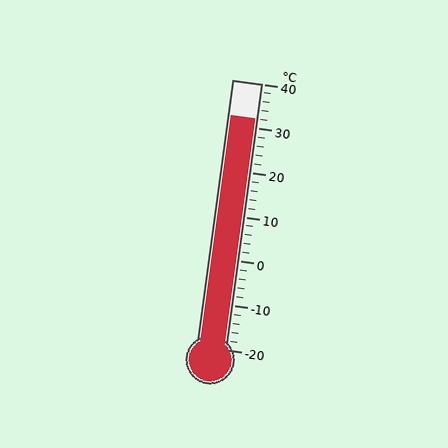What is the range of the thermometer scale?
The thermometer scale ranges from -20°C to 40°C.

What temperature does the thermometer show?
The thermometer shows approximately 32°C.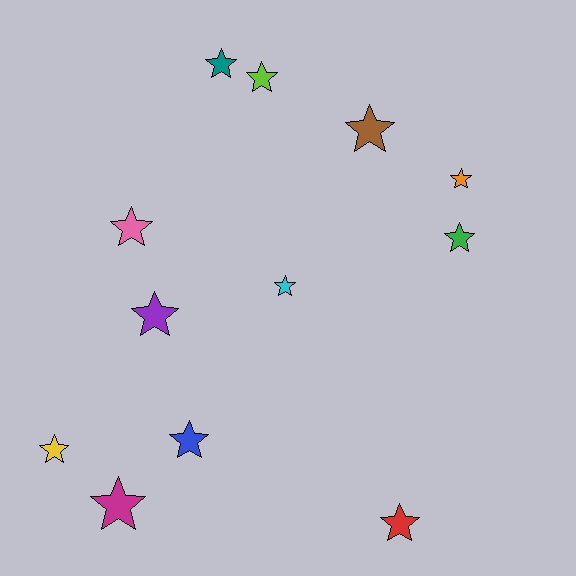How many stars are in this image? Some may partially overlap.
There are 12 stars.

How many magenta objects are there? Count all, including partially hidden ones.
There is 1 magenta object.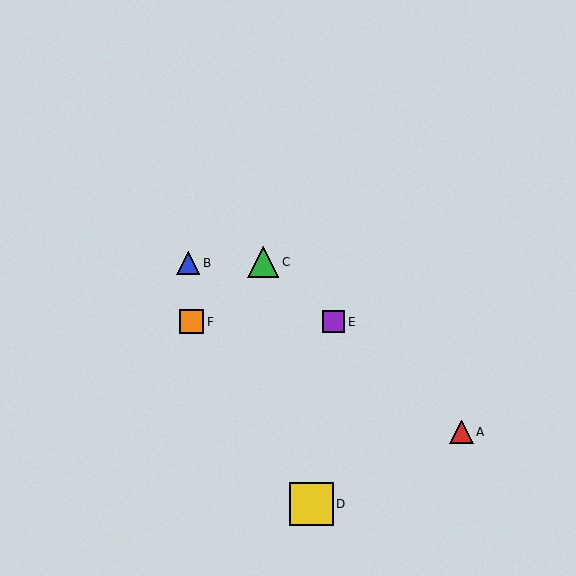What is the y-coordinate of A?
Object A is at y≈432.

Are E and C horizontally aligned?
No, E is at y≈322 and C is at y≈262.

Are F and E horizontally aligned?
Yes, both are at y≈322.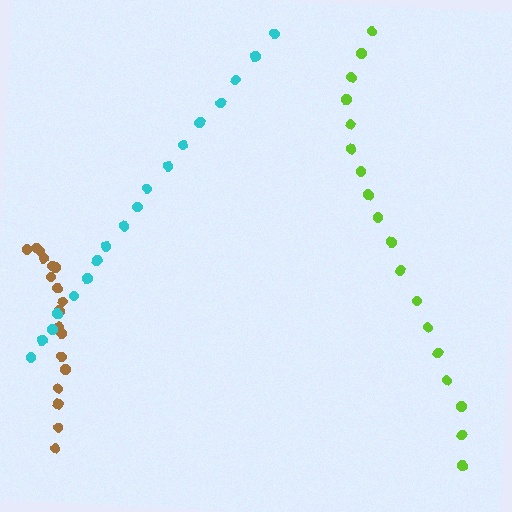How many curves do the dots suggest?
There are 3 distinct paths.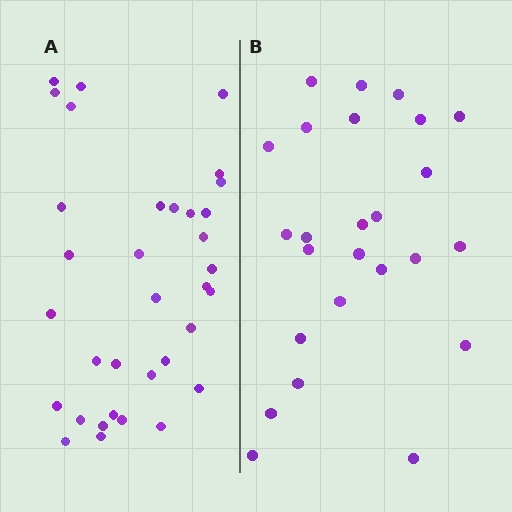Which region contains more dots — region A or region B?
Region A (the left region) has more dots.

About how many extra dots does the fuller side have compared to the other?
Region A has roughly 8 or so more dots than region B.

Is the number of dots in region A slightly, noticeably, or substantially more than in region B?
Region A has noticeably more, but not dramatically so. The ratio is roughly 1.4 to 1.